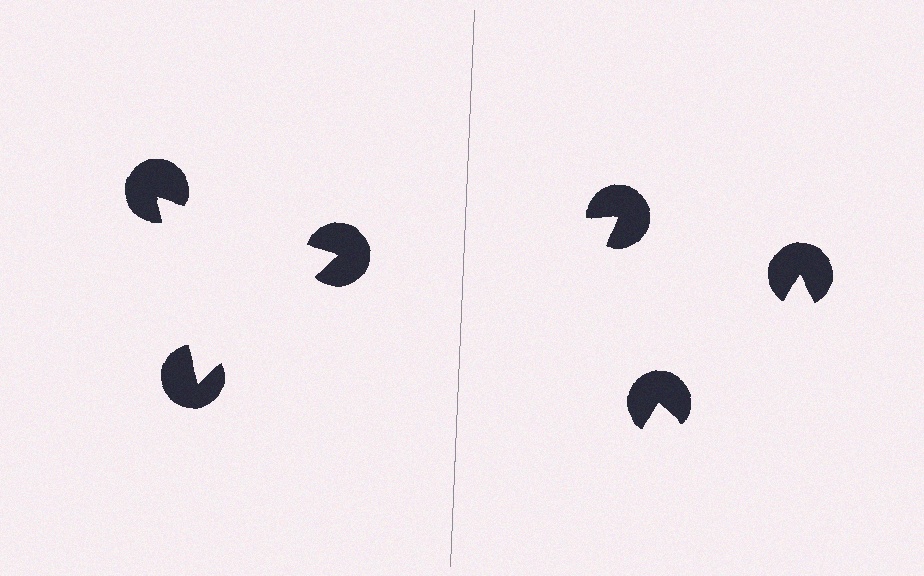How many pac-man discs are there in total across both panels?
6 — 3 on each side.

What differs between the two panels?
The pac-man discs are positioned identically on both sides; only the wedge orientations differ. On the left they align to a triangle; on the right they are misaligned.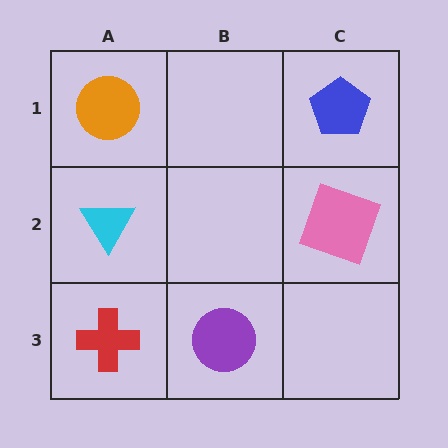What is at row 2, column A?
A cyan triangle.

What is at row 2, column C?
A pink square.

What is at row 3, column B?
A purple circle.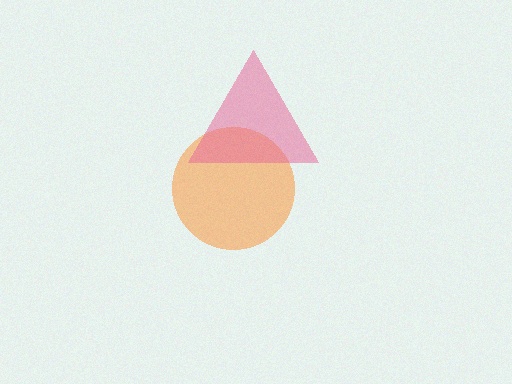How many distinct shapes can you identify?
There are 2 distinct shapes: an orange circle, a pink triangle.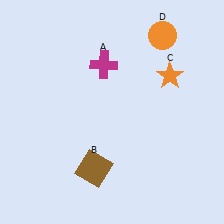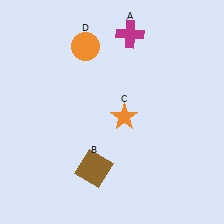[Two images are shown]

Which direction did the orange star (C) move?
The orange star (C) moved left.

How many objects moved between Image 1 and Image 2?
3 objects moved between the two images.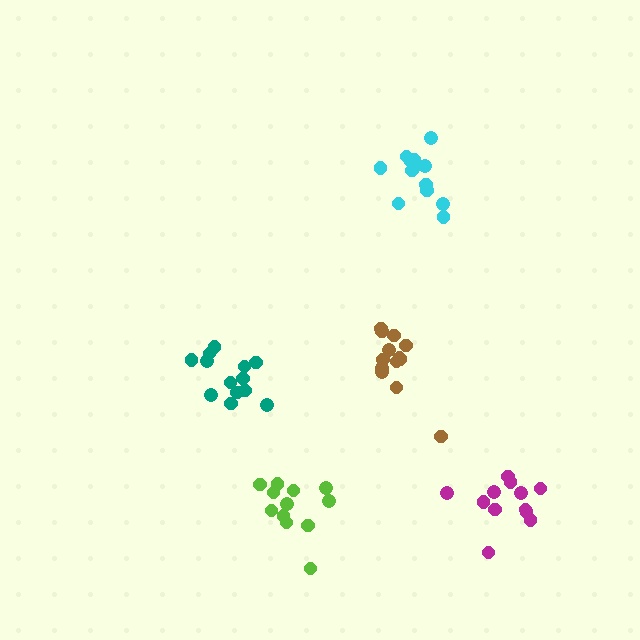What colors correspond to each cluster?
The clusters are colored: brown, cyan, lime, teal, magenta.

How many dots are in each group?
Group 1: 14 dots, Group 2: 13 dots, Group 3: 12 dots, Group 4: 13 dots, Group 5: 12 dots (64 total).